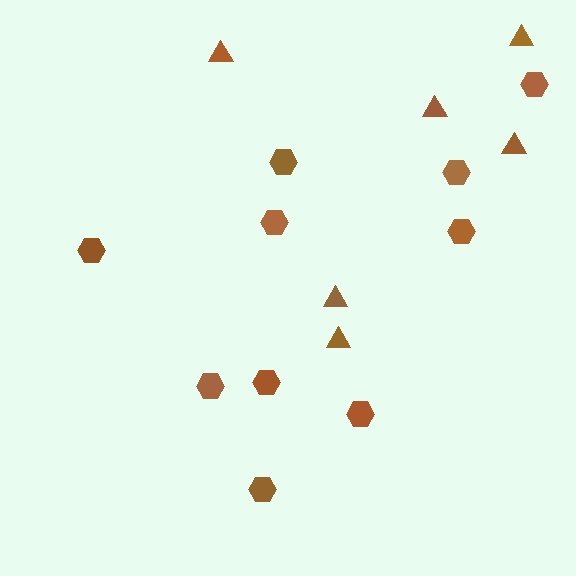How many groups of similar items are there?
There are 2 groups: one group of hexagons (10) and one group of triangles (6).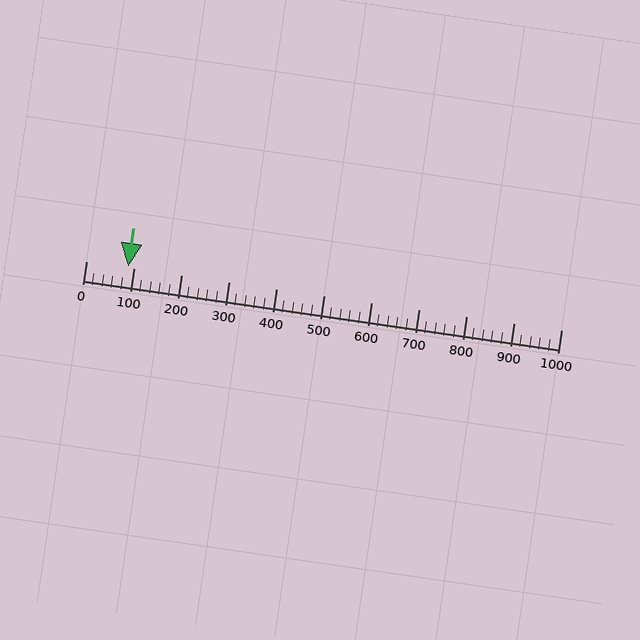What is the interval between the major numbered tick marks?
The major tick marks are spaced 100 units apart.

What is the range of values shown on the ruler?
The ruler shows values from 0 to 1000.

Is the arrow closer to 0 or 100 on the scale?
The arrow is closer to 100.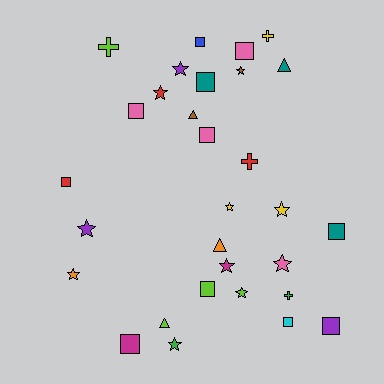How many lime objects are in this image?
There are 4 lime objects.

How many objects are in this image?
There are 30 objects.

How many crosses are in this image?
There are 4 crosses.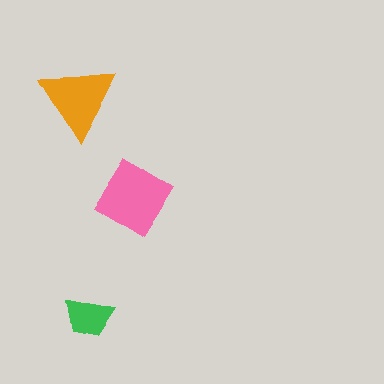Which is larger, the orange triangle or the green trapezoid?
The orange triangle.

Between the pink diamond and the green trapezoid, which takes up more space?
The pink diamond.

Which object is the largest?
The pink diamond.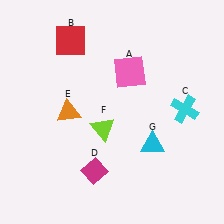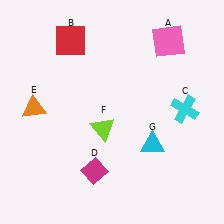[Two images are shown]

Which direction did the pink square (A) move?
The pink square (A) moved right.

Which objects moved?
The objects that moved are: the pink square (A), the orange triangle (E).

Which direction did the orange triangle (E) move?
The orange triangle (E) moved left.